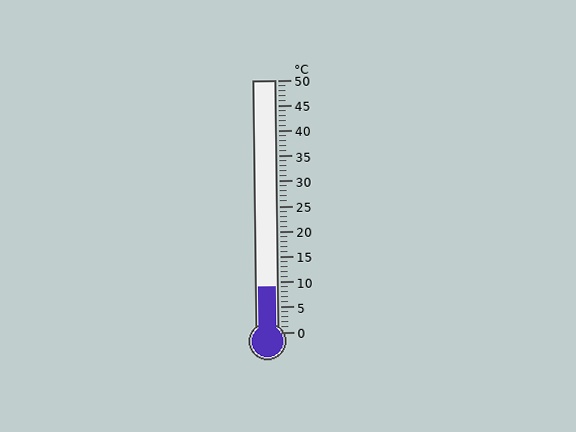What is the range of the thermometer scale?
The thermometer scale ranges from 0°C to 50°C.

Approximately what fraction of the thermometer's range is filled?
The thermometer is filled to approximately 20% of its range.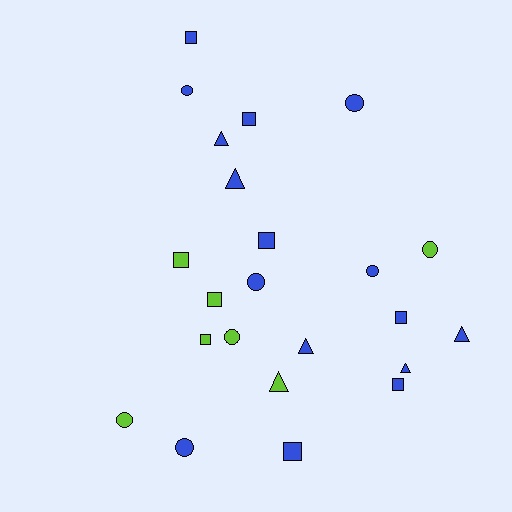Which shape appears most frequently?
Square, with 9 objects.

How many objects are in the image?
There are 23 objects.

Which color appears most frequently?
Blue, with 16 objects.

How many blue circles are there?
There are 5 blue circles.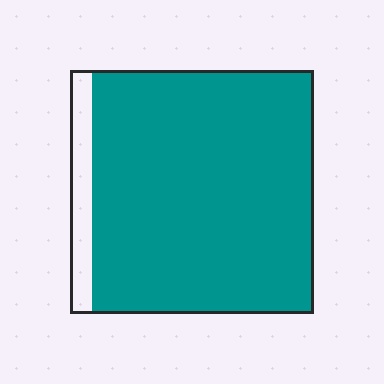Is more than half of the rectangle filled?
Yes.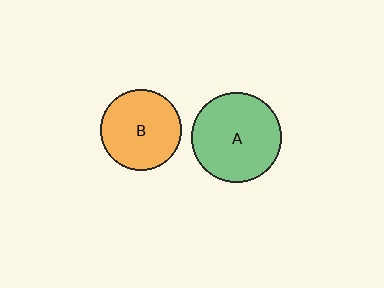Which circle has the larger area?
Circle A (green).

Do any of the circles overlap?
No, none of the circles overlap.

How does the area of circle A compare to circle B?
Approximately 1.2 times.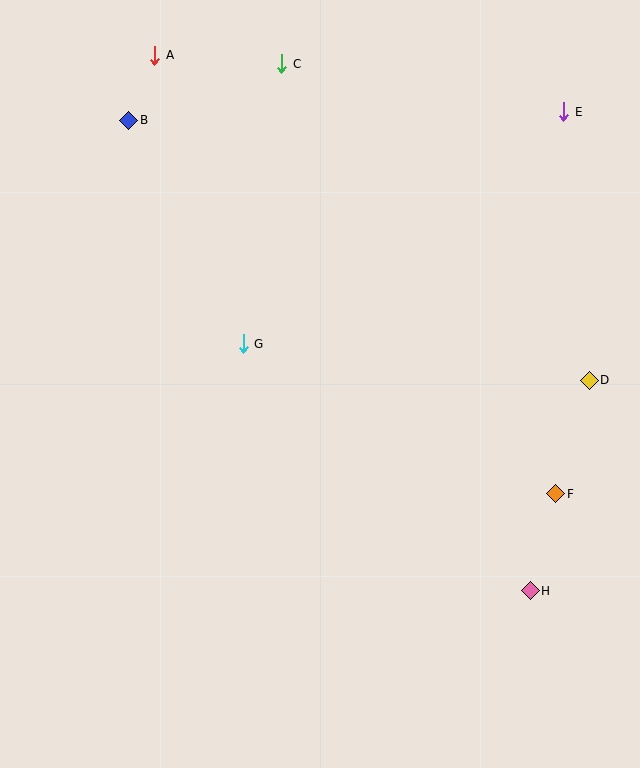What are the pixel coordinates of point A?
Point A is at (155, 55).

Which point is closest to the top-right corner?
Point E is closest to the top-right corner.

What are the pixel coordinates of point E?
Point E is at (564, 112).